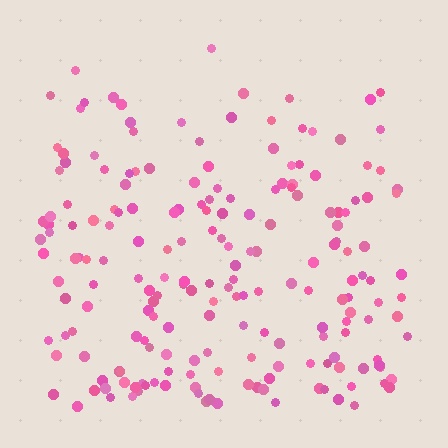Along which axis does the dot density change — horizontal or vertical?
Vertical.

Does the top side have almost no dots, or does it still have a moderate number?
Still a moderate number, just noticeably fewer than the bottom.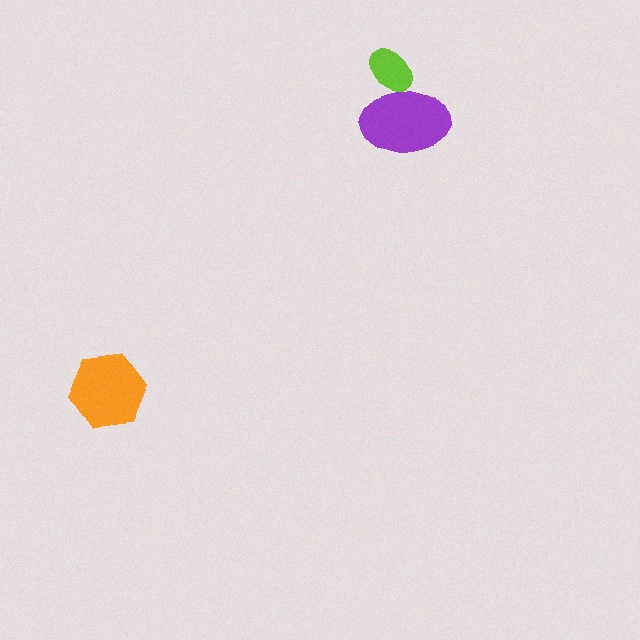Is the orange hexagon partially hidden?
No, no other shape covers it.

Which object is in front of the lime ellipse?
The purple ellipse is in front of the lime ellipse.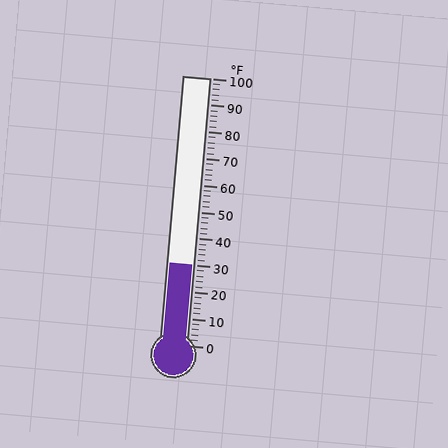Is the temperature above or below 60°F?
The temperature is below 60°F.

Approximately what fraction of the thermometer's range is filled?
The thermometer is filled to approximately 30% of its range.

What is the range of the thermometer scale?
The thermometer scale ranges from 0°F to 100°F.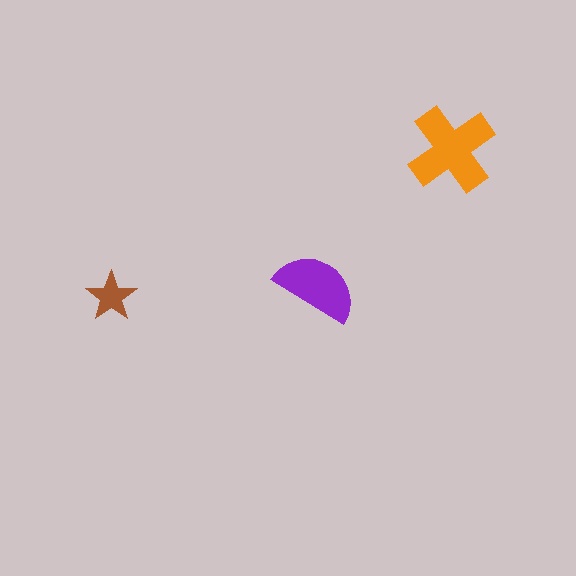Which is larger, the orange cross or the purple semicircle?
The orange cross.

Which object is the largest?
The orange cross.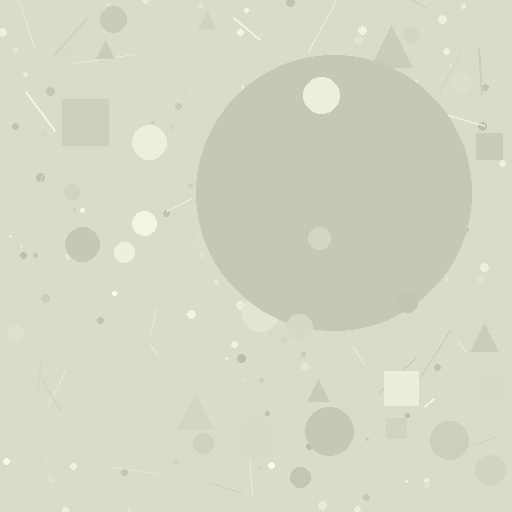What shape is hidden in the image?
A circle is hidden in the image.